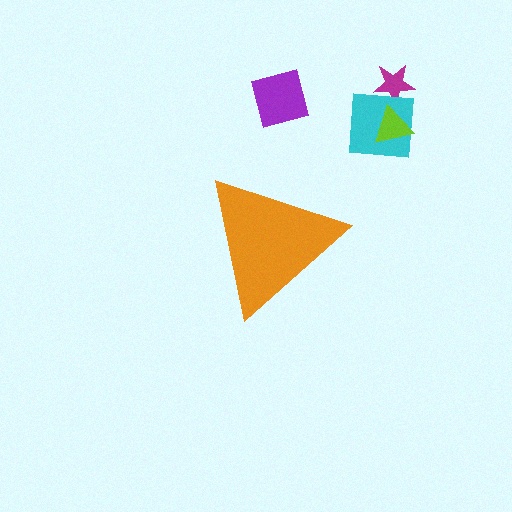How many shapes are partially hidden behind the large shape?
0 shapes are partially hidden.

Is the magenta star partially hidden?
No, the magenta star is fully visible.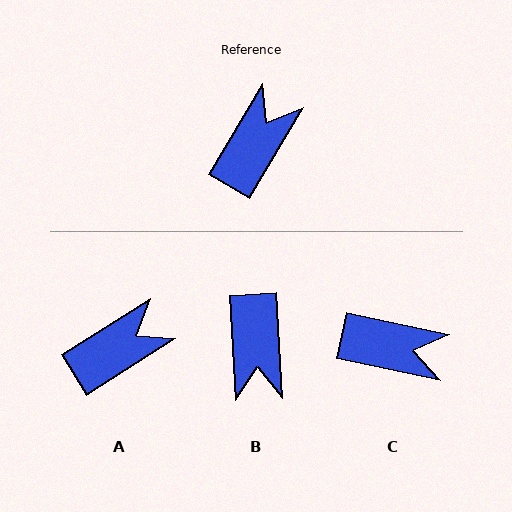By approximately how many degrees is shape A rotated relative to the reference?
Approximately 27 degrees clockwise.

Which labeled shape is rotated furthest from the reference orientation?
B, about 147 degrees away.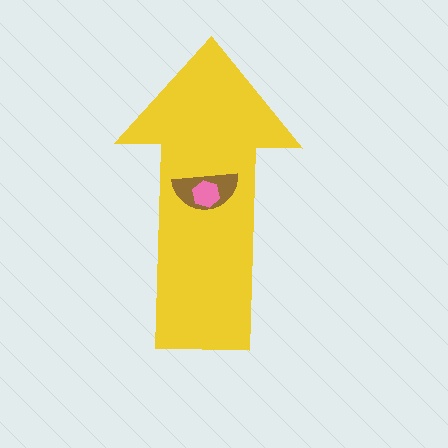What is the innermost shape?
The pink hexagon.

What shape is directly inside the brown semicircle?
The pink hexagon.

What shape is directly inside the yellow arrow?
The brown semicircle.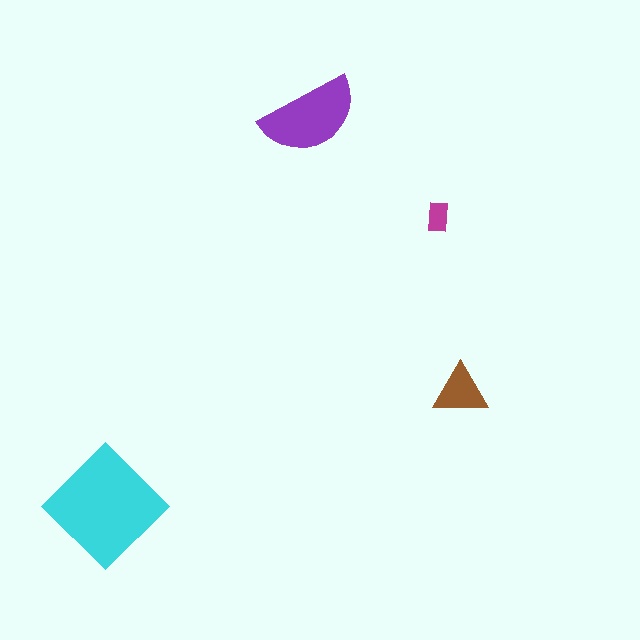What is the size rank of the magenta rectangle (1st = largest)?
4th.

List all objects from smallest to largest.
The magenta rectangle, the brown triangle, the purple semicircle, the cyan diamond.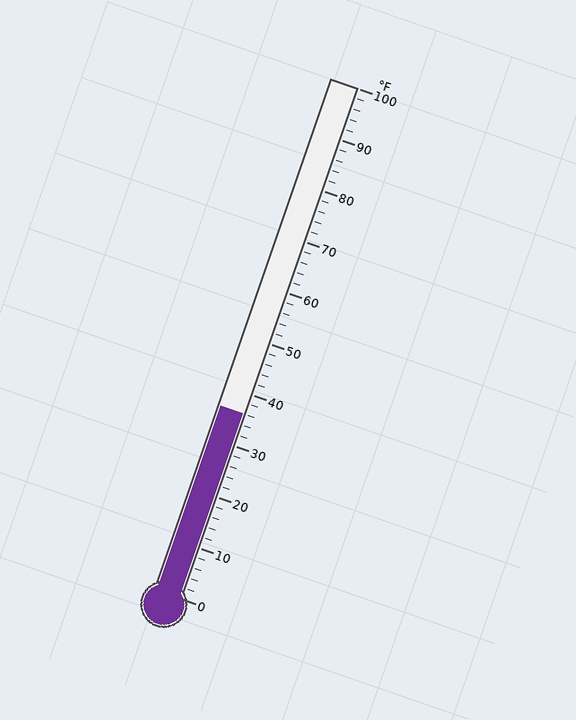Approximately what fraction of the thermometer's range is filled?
The thermometer is filled to approximately 35% of its range.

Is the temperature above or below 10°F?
The temperature is above 10°F.